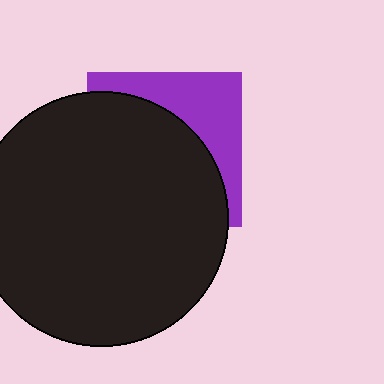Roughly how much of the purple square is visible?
A small part of it is visible (roughly 34%).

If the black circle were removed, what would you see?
You would see the complete purple square.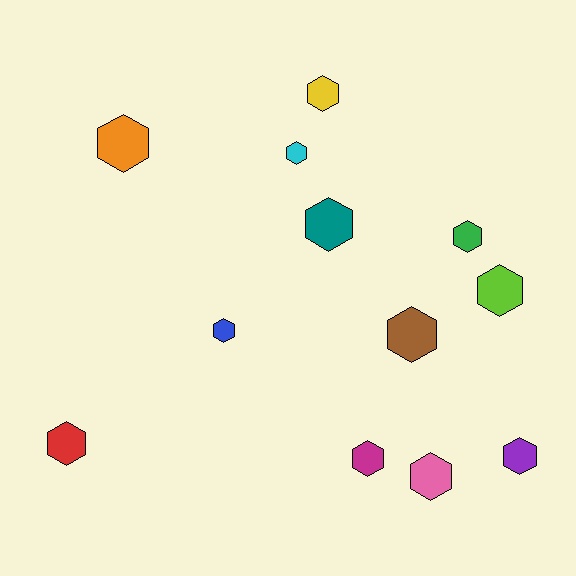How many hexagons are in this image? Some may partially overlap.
There are 12 hexagons.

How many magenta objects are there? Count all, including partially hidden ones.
There is 1 magenta object.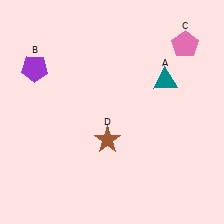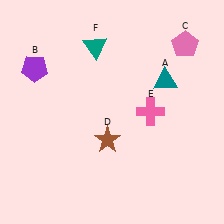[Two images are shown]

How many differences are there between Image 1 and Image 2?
There are 2 differences between the two images.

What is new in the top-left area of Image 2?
A teal triangle (F) was added in the top-left area of Image 2.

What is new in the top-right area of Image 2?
A pink cross (E) was added in the top-right area of Image 2.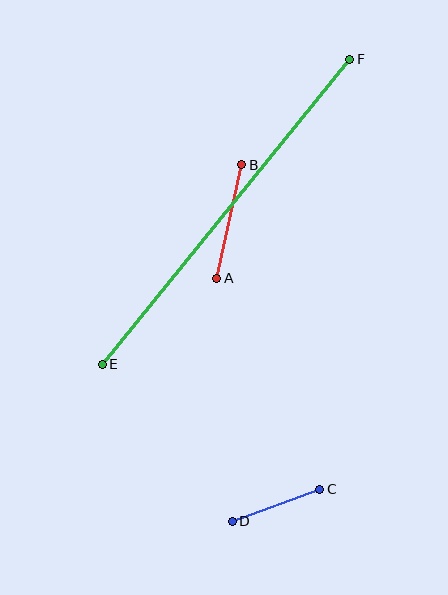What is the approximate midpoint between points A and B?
The midpoint is at approximately (229, 221) pixels.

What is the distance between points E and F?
The distance is approximately 393 pixels.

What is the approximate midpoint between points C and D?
The midpoint is at approximately (276, 505) pixels.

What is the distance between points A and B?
The distance is approximately 116 pixels.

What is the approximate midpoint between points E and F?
The midpoint is at approximately (226, 212) pixels.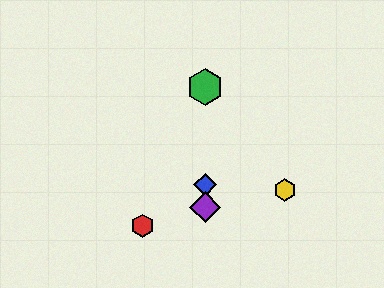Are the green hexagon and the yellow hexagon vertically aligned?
No, the green hexagon is at x≈205 and the yellow hexagon is at x≈285.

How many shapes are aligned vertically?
3 shapes (the blue diamond, the green hexagon, the purple diamond) are aligned vertically.